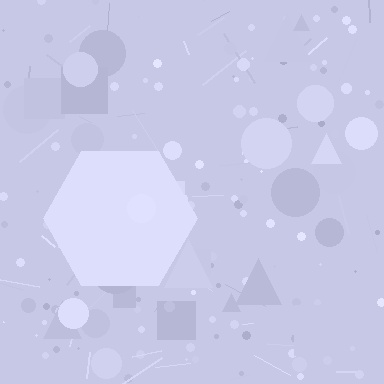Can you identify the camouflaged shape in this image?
The camouflaged shape is a hexagon.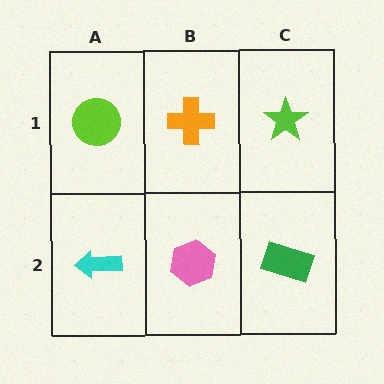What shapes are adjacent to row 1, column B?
A pink hexagon (row 2, column B), a lime circle (row 1, column A), a lime star (row 1, column C).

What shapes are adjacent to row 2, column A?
A lime circle (row 1, column A), a pink hexagon (row 2, column B).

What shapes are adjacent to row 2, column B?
An orange cross (row 1, column B), a cyan arrow (row 2, column A), a green rectangle (row 2, column C).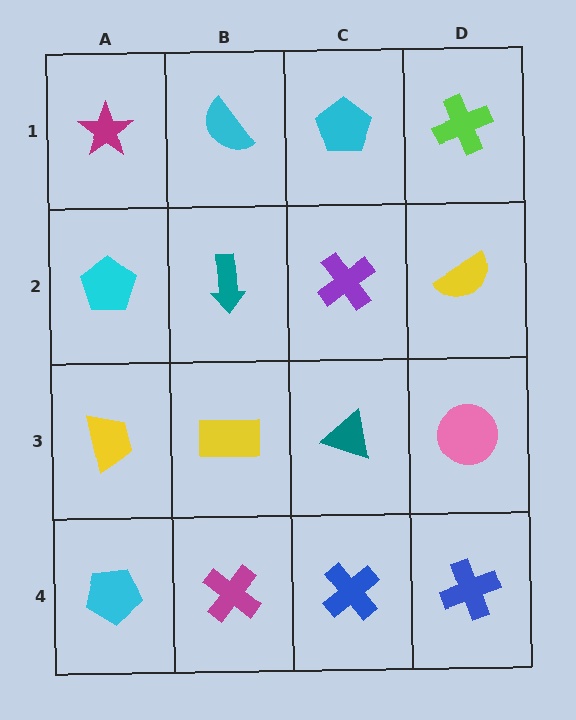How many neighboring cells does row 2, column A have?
3.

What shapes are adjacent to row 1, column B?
A teal arrow (row 2, column B), a magenta star (row 1, column A), a cyan pentagon (row 1, column C).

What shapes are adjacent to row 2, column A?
A magenta star (row 1, column A), a yellow trapezoid (row 3, column A), a teal arrow (row 2, column B).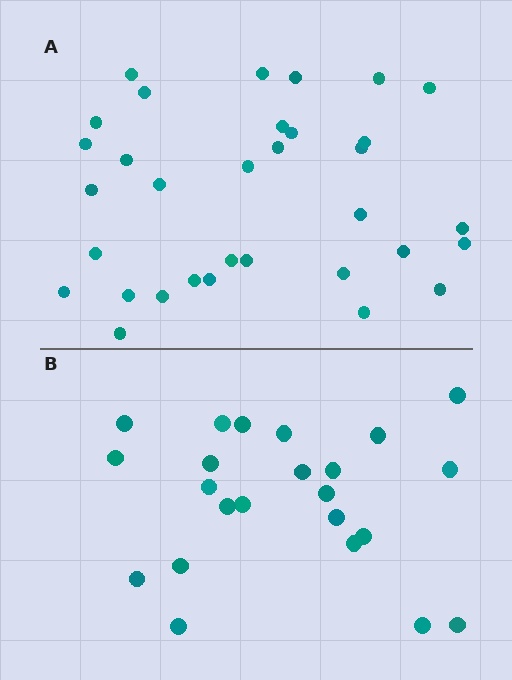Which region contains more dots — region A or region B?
Region A (the top region) has more dots.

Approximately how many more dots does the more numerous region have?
Region A has roughly 10 or so more dots than region B.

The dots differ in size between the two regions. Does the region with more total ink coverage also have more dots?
No. Region B has more total ink coverage because its dots are larger, but region A actually contains more individual dots. Total area can be misleading — the number of items is what matters here.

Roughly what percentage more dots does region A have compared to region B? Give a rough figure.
About 45% more.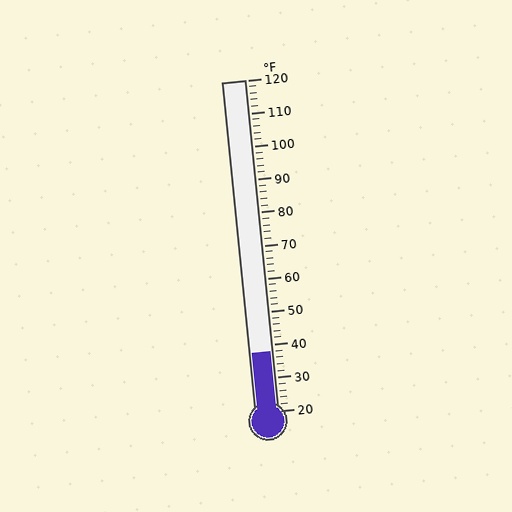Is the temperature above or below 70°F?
The temperature is below 70°F.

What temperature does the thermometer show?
The thermometer shows approximately 38°F.